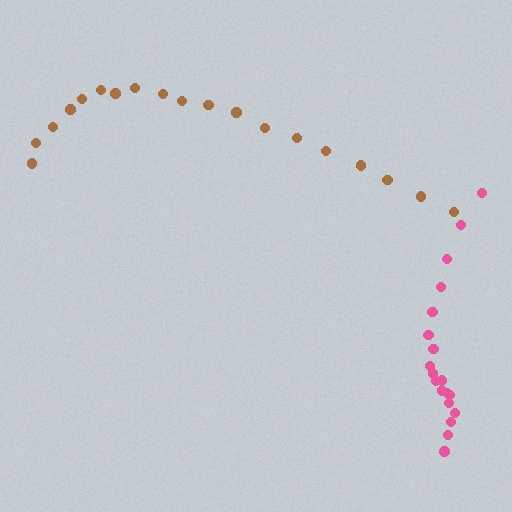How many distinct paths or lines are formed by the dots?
There are 2 distinct paths.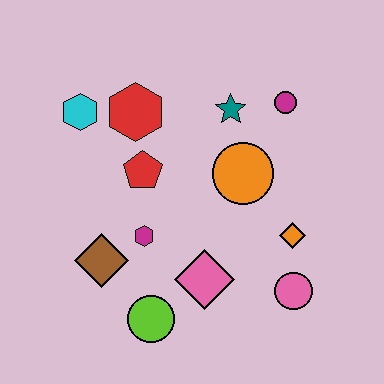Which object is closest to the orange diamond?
The pink circle is closest to the orange diamond.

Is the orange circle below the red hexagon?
Yes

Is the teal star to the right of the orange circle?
No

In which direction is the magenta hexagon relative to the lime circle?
The magenta hexagon is above the lime circle.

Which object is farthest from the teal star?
The lime circle is farthest from the teal star.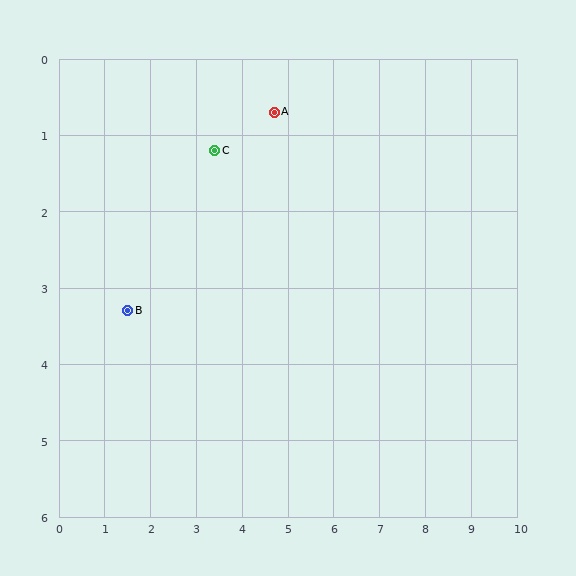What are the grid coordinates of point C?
Point C is at approximately (3.4, 1.2).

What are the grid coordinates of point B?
Point B is at approximately (1.5, 3.3).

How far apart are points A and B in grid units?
Points A and B are about 4.1 grid units apart.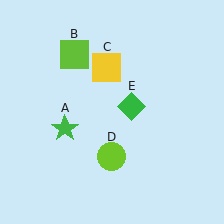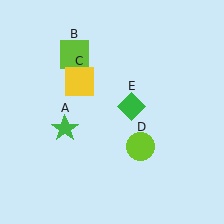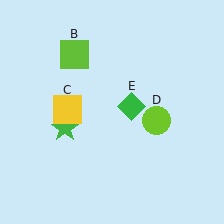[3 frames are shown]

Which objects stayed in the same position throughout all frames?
Green star (object A) and lime square (object B) and green diamond (object E) remained stationary.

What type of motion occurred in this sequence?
The yellow square (object C), lime circle (object D) rotated counterclockwise around the center of the scene.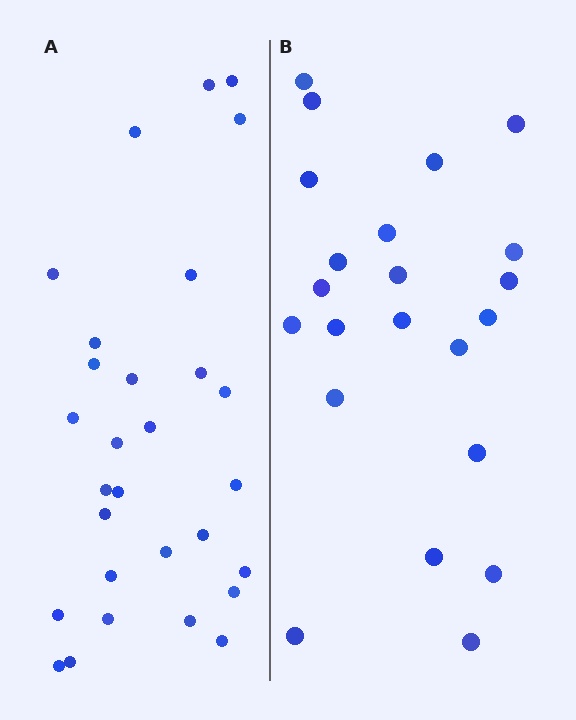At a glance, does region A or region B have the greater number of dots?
Region A (the left region) has more dots.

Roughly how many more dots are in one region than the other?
Region A has roughly 8 or so more dots than region B.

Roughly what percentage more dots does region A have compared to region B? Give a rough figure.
About 30% more.